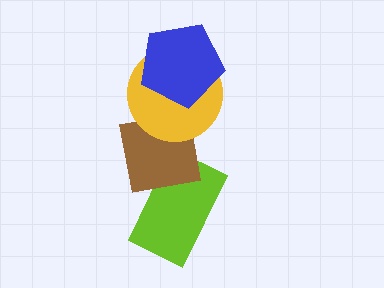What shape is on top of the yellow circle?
The blue pentagon is on top of the yellow circle.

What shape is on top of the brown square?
The yellow circle is on top of the brown square.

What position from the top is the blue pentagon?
The blue pentagon is 1st from the top.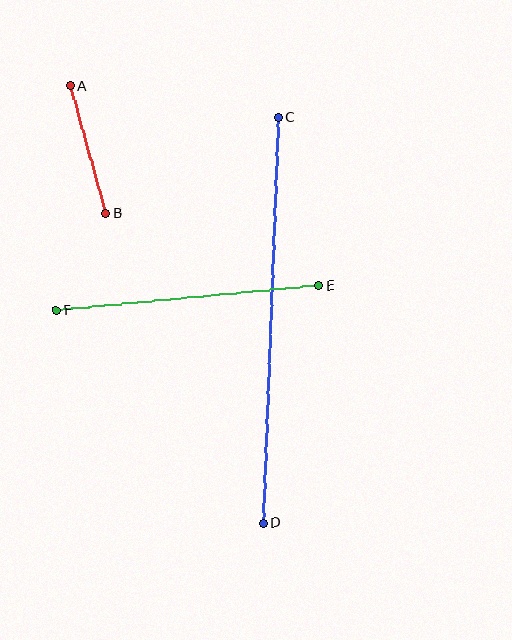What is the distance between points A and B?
The distance is approximately 132 pixels.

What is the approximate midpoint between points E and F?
The midpoint is at approximately (187, 298) pixels.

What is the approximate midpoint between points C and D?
The midpoint is at approximately (271, 320) pixels.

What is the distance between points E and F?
The distance is approximately 263 pixels.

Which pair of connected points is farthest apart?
Points C and D are farthest apart.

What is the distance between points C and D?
The distance is approximately 406 pixels.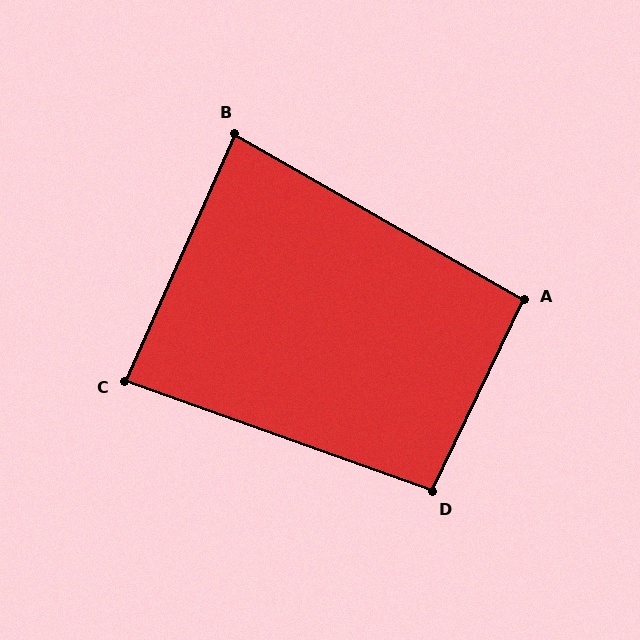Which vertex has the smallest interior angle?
B, at approximately 84 degrees.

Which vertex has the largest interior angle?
D, at approximately 96 degrees.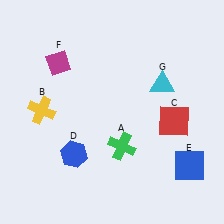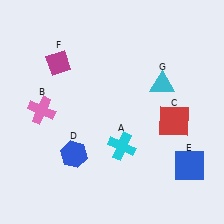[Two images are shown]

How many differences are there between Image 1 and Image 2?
There are 2 differences between the two images.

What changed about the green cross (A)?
In Image 1, A is green. In Image 2, it changed to cyan.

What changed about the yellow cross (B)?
In Image 1, B is yellow. In Image 2, it changed to pink.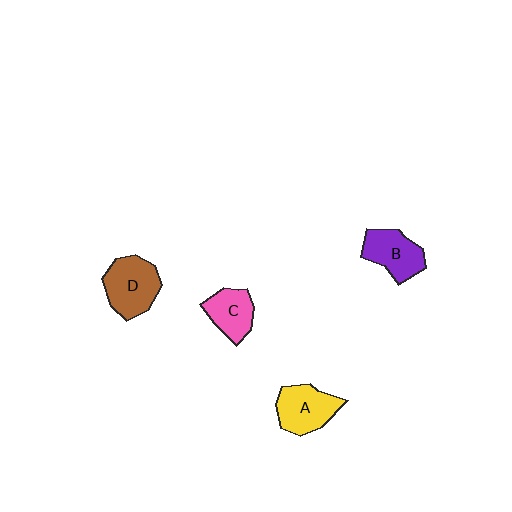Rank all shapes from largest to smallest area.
From largest to smallest: D (brown), A (yellow), B (purple), C (pink).